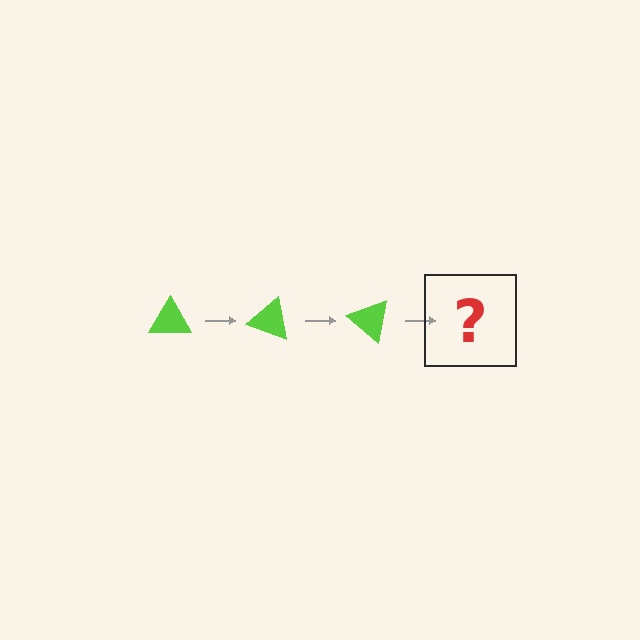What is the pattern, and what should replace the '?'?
The pattern is that the triangle rotates 20 degrees each step. The '?' should be a lime triangle rotated 60 degrees.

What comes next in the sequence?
The next element should be a lime triangle rotated 60 degrees.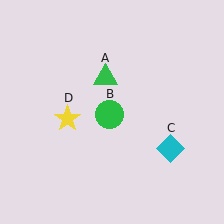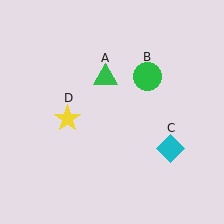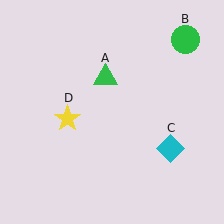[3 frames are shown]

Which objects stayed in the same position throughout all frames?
Green triangle (object A) and cyan diamond (object C) and yellow star (object D) remained stationary.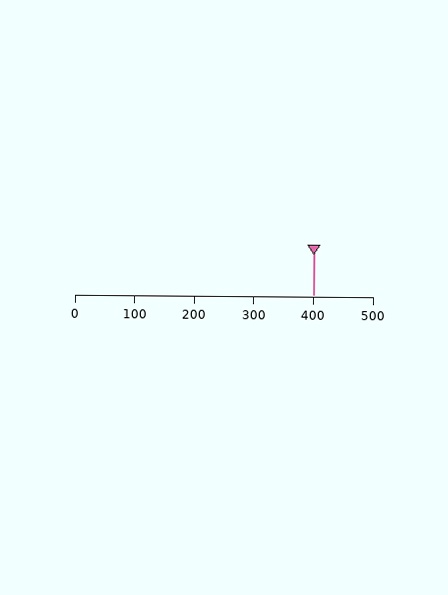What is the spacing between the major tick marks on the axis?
The major ticks are spaced 100 apart.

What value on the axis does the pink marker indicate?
The marker indicates approximately 400.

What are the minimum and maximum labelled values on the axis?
The axis runs from 0 to 500.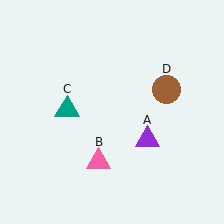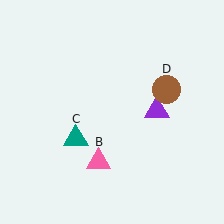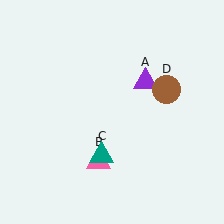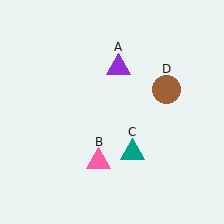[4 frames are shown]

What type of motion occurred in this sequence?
The purple triangle (object A), teal triangle (object C) rotated counterclockwise around the center of the scene.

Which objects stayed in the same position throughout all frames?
Pink triangle (object B) and brown circle (object D) remained stationary.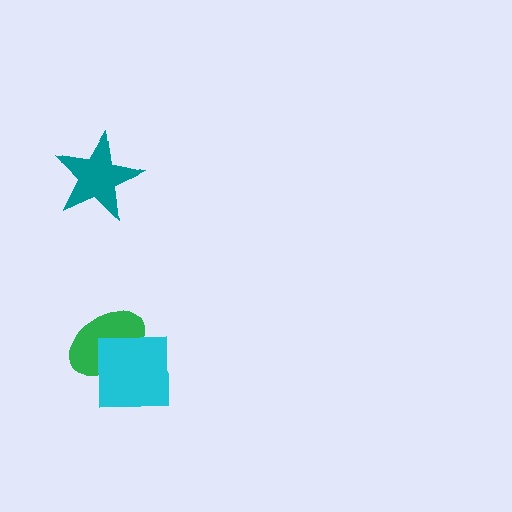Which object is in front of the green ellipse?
The cyan square is in front of the green ellipse.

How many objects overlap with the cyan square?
1 object overlaps with the cyan square.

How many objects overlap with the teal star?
0 objects overlap with the teal star.